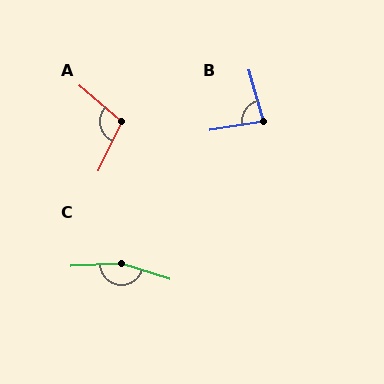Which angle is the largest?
C, at approximately 159 degrees.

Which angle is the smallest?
B, at approximately 84 degrees.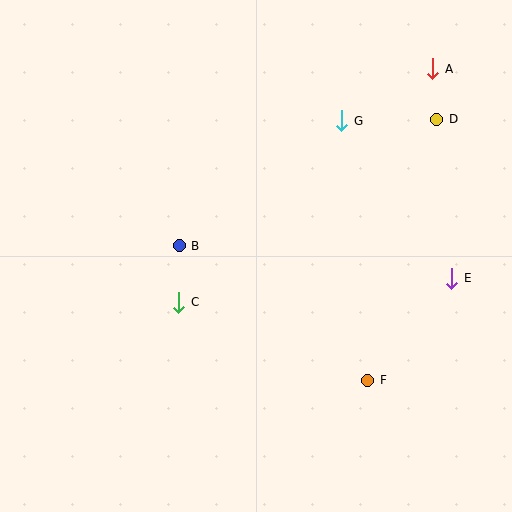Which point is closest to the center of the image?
Point B at (179, 246) is closest to the center.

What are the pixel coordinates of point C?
Point C is at (179, 302).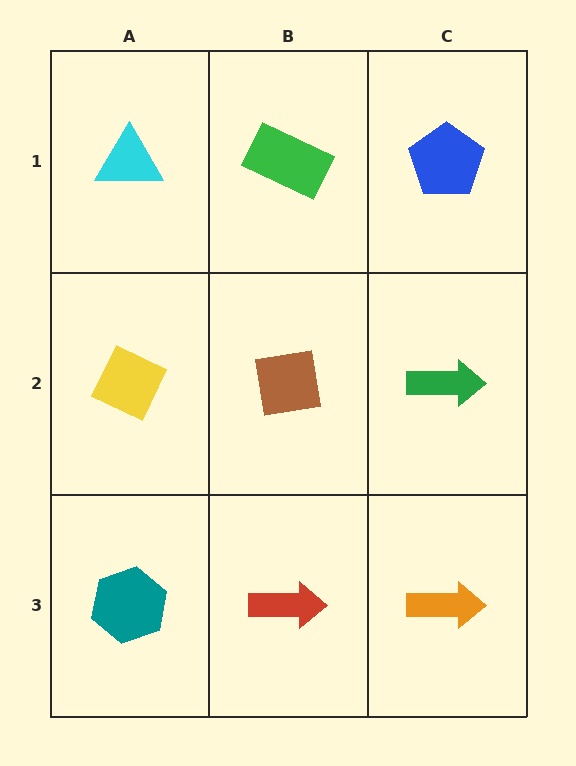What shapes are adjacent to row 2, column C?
A blue pentagon (row 1, column C), an orange arrow (row 3, column C), a brown square (row 2, column B).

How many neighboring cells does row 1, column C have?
2.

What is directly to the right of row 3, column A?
A red arrow.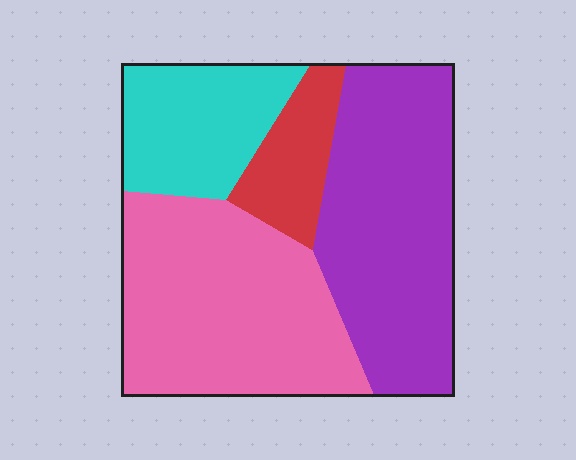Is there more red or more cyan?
Cyan.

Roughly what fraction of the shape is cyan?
Cyan takes up about one sixth (1/6) of the shape.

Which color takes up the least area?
Red, at roughly 10%.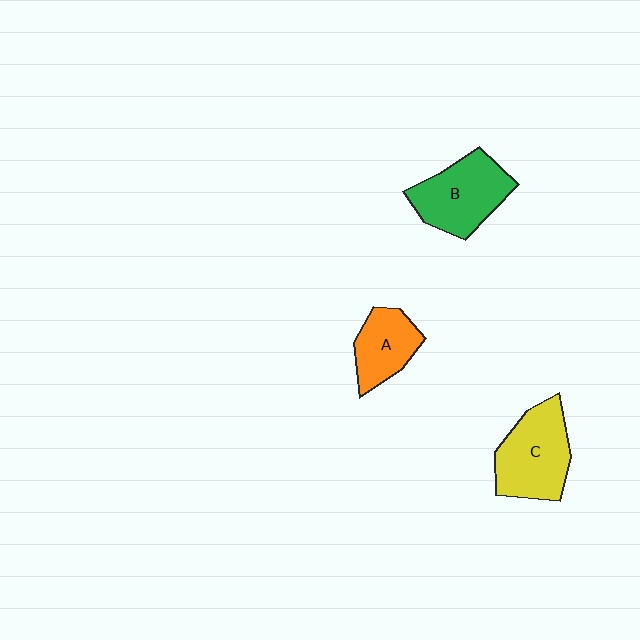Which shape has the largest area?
Shape C (yellow).